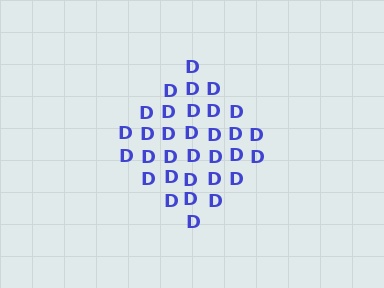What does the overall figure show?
The overall figure shows a diamond.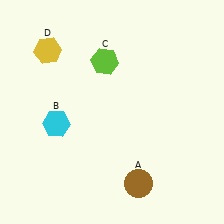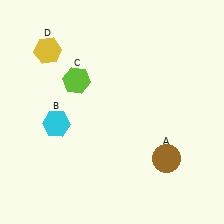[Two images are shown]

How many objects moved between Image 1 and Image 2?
2 objects moved between the two images.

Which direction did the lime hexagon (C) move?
The lime hexagon (C) moved left.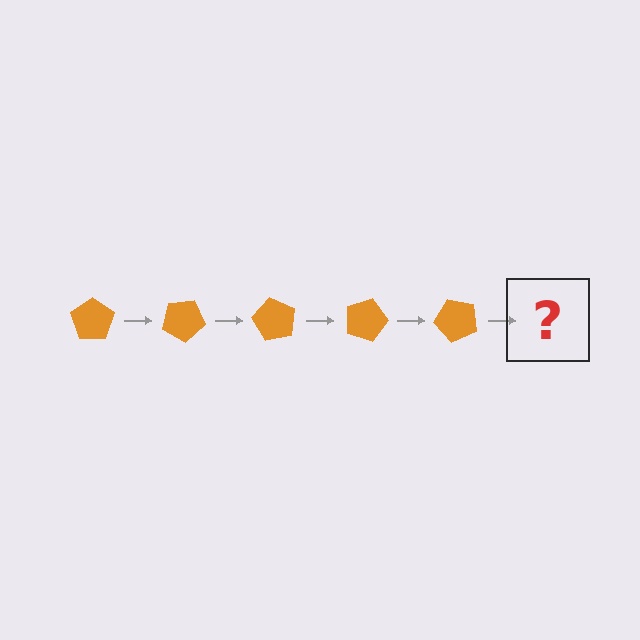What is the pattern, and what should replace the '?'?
The pattern is that the pentagon rotates 30 degrees each step. The '?' should be an orange pentagon rotated 150 degrees.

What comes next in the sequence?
The next element should be an orange pentagon rotated 150 degrees.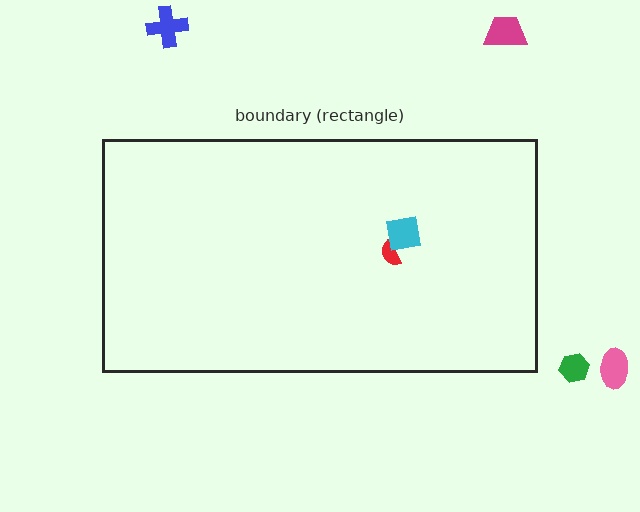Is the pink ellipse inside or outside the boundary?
Outside.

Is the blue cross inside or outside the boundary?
Outside.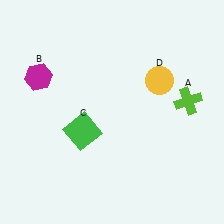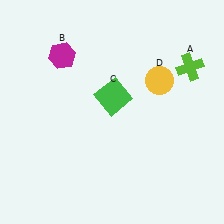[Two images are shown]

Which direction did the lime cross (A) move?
The lime cross (A) moved up.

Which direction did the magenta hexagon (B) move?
The magenta hexagon (B) moved right.